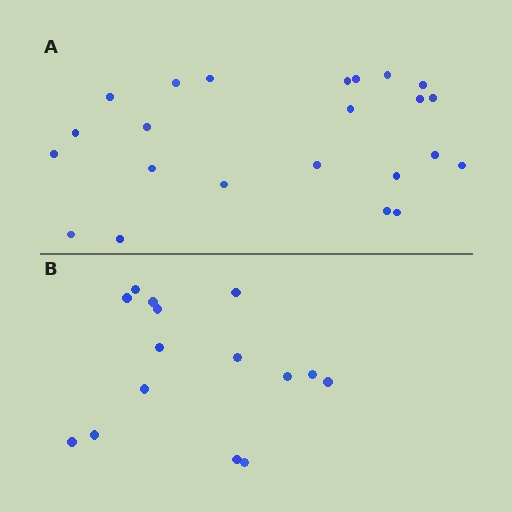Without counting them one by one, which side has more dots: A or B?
Region A (the top region) has more dots.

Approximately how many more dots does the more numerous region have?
Region A has roughly 8 or so more dots than region B.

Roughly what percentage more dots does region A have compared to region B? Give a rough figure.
About 55% more.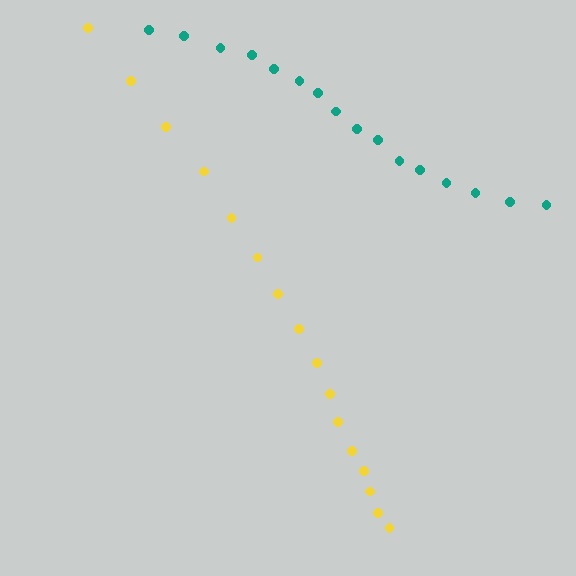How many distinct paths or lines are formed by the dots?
There are 2 distinct paths.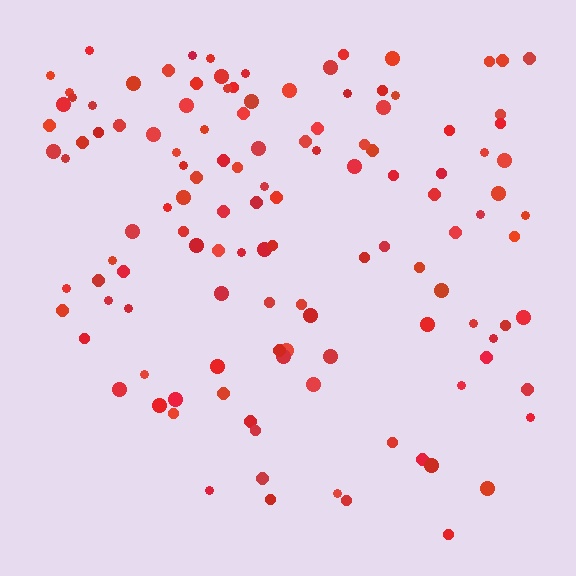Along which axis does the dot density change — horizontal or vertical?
Vertical.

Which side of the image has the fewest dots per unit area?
The bottom.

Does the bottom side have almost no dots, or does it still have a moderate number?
Still a moderate number, just noticeably fewer than the top.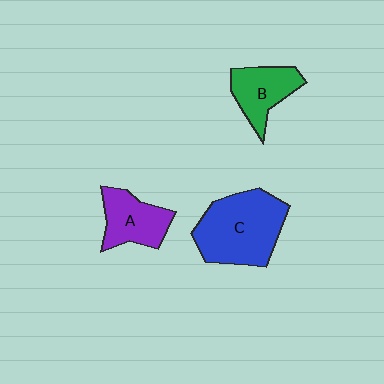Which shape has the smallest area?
Shape B (green).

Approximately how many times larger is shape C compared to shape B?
Approximately 1.8 times.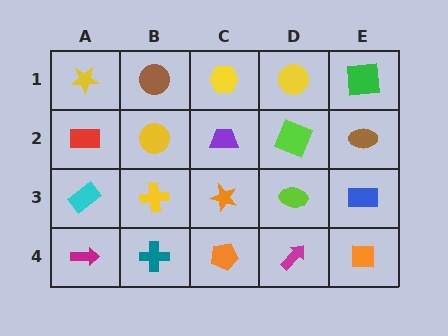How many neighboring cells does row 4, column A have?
2.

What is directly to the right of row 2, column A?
A yellow circle.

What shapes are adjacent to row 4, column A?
A cyan rectangle (row 3, column A), a teal cross (row 4, column B).